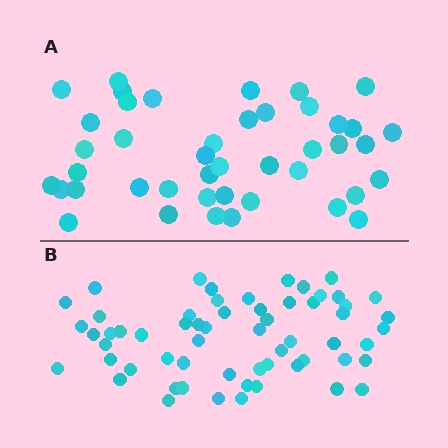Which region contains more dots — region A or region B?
Region B (the bottom region) has more dots.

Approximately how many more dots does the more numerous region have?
Region B has approximately 15 more dots than region A.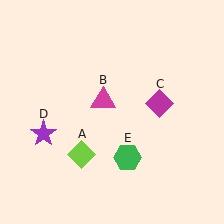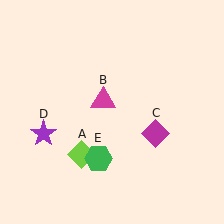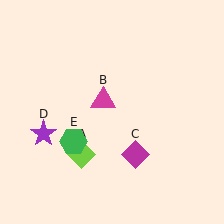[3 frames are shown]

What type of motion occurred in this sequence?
The magenta diamond (object C), green hexagon (object E) rotated clockwise around the center of the scene.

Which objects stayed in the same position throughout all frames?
Lime diamond (object A) and magenta triangle (object B) and purple star (object D) remained stationary.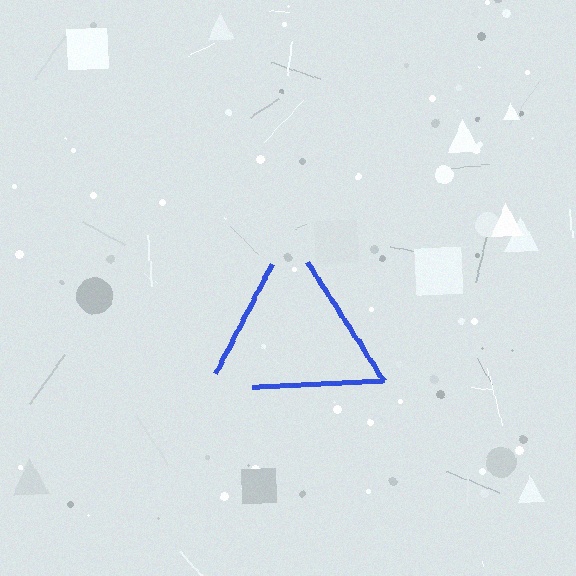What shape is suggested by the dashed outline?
The dashed outline suggests a triangle.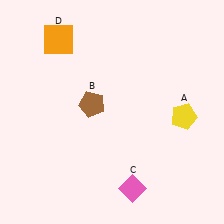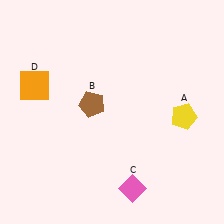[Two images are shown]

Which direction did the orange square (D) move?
The orange square (D) moved down.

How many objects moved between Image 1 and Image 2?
1 object moved between the two images.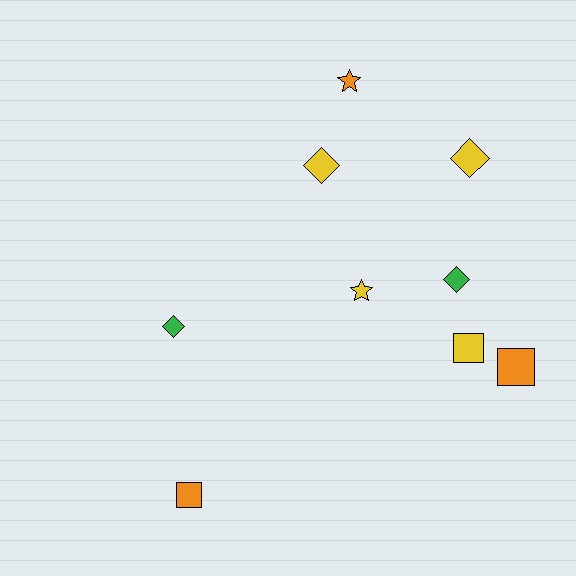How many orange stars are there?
There is 1 orange star.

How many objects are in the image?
There are 9 objects.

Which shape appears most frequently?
Diamond, with 4 objects.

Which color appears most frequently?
Yellow, with 4 objects.